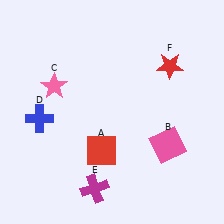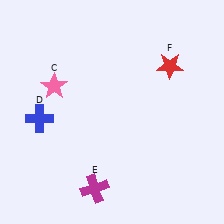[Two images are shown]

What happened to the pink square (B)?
The pink square (B) was removed in Image 2. It was in the bottom-right area of Image 1.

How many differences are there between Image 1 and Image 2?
There are 2 differences between the two images.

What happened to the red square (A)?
The red square (A) was removed in Image 2. It was in the bottom-left area of Image 1.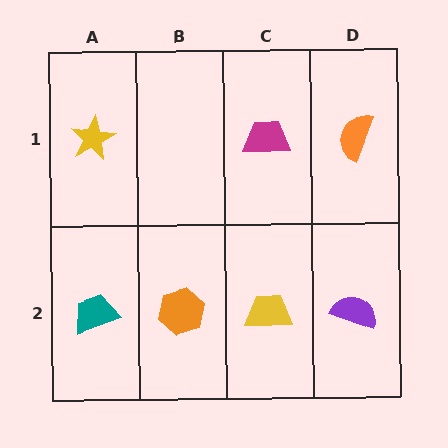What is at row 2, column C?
A yellow trapezoid.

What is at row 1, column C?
A magenta trapezoid.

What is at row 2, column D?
A purple semicircle.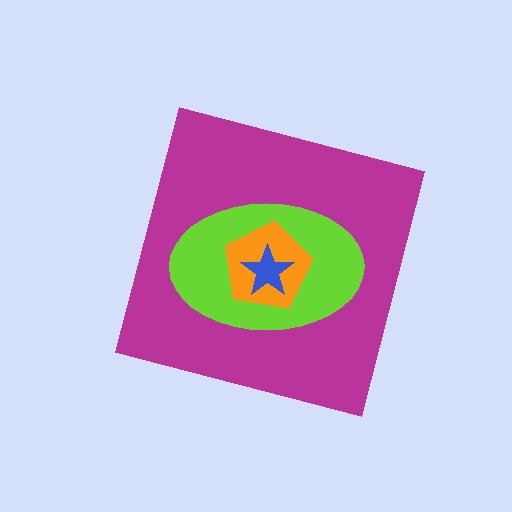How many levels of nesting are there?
4.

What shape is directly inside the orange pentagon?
The blue star.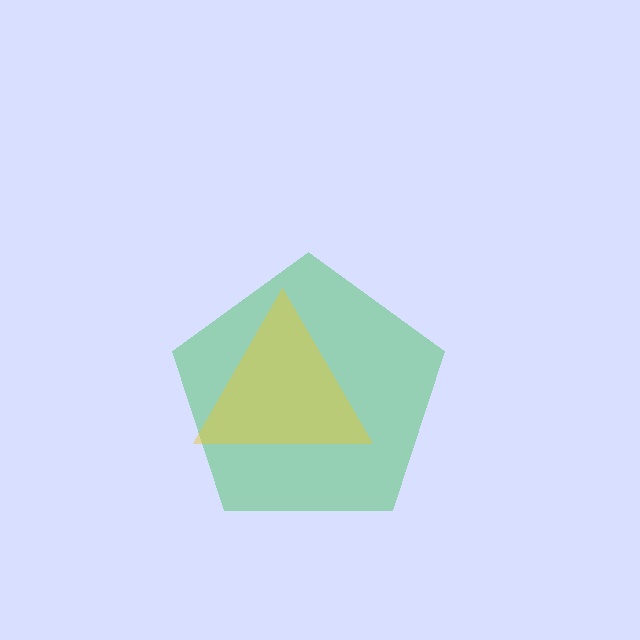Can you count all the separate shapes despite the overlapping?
Yes, there are 2 separate shapes.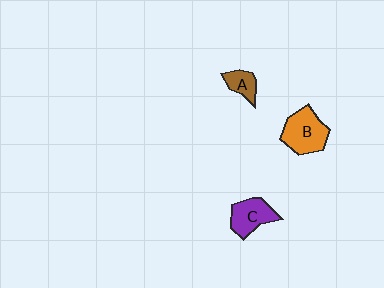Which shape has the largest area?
Shape B (orange).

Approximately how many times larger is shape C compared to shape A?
Approximately 1.7 times.